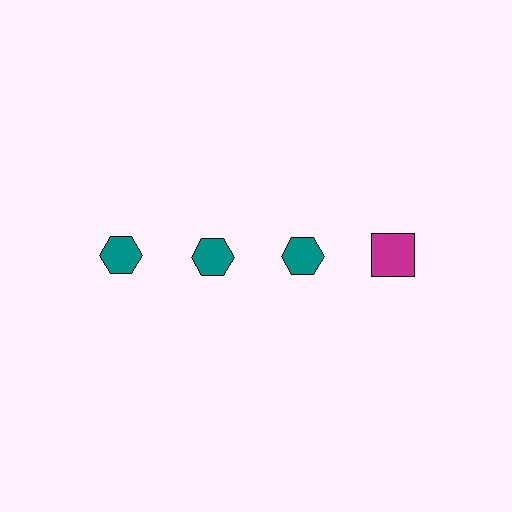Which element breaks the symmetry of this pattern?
The magenta square in the top row, second from right column breaks the symmetry. All other shapes are teal hexagons.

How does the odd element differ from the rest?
It differs in both color (magenta instead of teal) and shape (square instead of hexagon).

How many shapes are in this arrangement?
There are 4 shapes arranged in a grid pattern.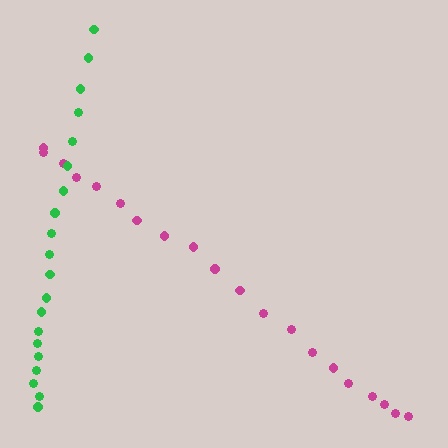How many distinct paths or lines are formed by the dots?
There are 2 distinct paths.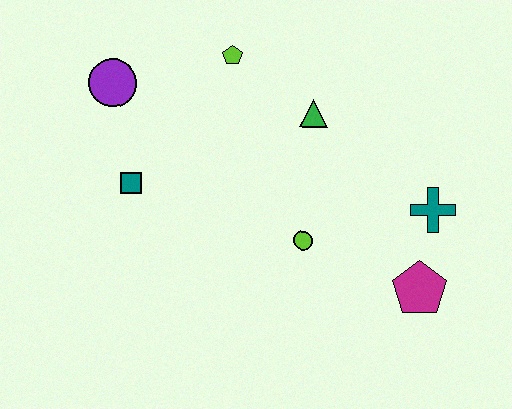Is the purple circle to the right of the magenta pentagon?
No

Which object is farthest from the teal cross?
The purple circle is farthest from the teal cross.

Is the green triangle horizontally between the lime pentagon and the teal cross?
Yes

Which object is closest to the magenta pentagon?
The teal cross is closest to the magenta pentagon.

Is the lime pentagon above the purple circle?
Yes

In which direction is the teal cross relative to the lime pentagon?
The teal cross is to the right of the lime pentagon.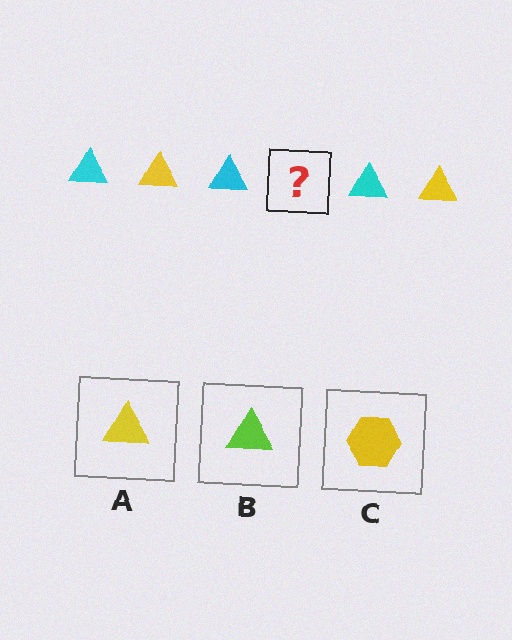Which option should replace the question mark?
Option A.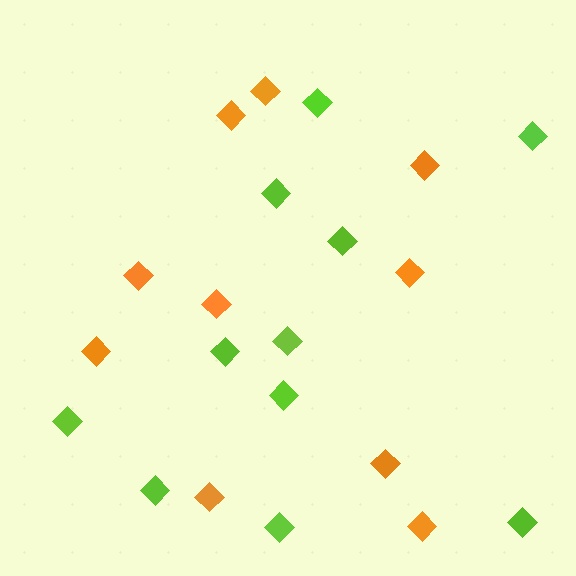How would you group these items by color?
There are 2 groups: one group of orange diamonds (10) and one group of lime diamonds (11).